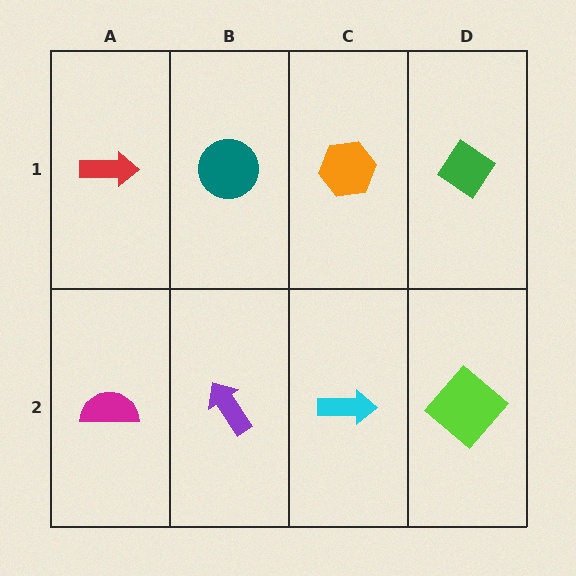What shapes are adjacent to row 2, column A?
A red arrow (row 1, column A), a purple arrow (row 2, column B).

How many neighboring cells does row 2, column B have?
3.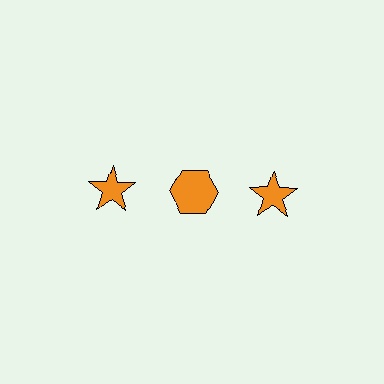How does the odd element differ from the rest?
It has a different shape: hexagon instead of star.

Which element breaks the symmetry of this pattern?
The orange hexagon in the top row, second from left column breaks the symmetry. All other shapes are orange stars.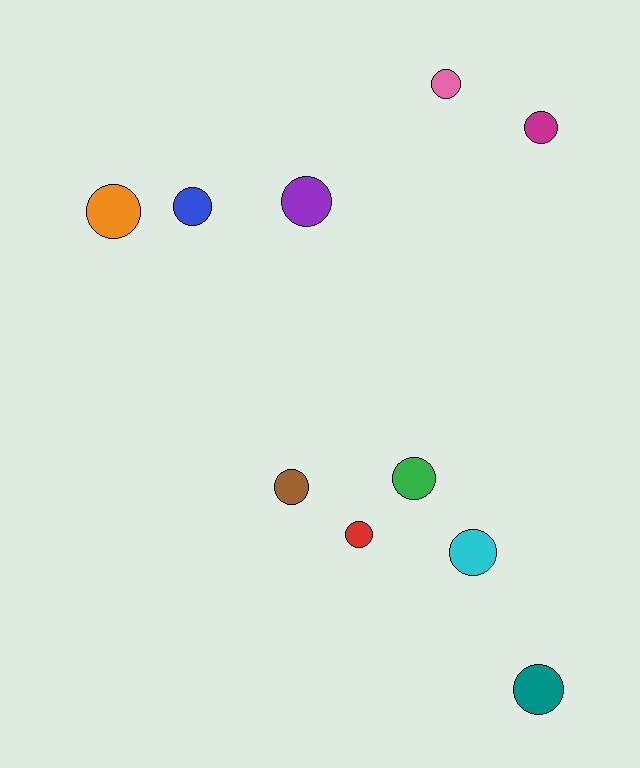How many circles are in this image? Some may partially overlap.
There are 10 circles.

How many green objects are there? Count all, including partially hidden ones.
There is 1 green object.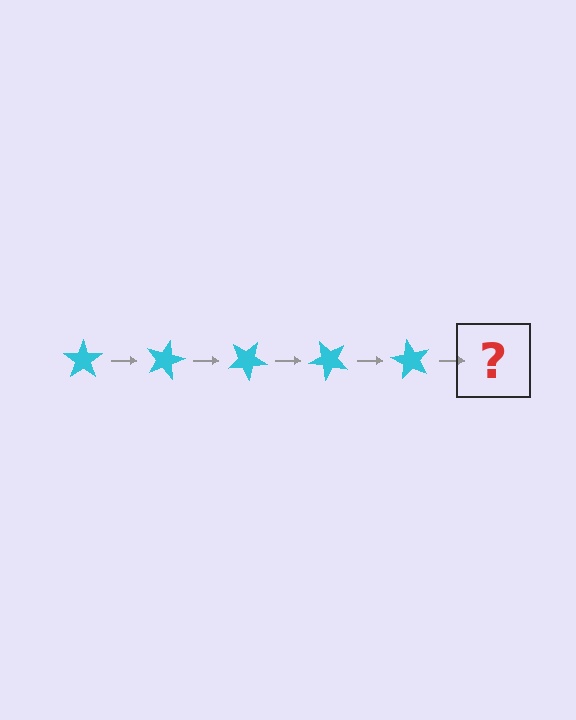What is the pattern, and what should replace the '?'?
The pattern is that the star rotates 15 degrees each step. The '?' should be a cyan star rotated 75 degrees.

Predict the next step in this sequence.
The next step is a cyan star rotated 75 degrees.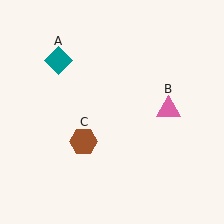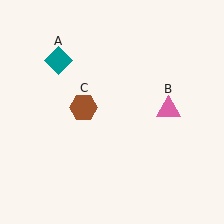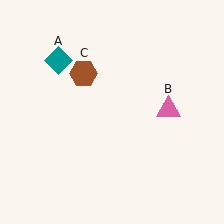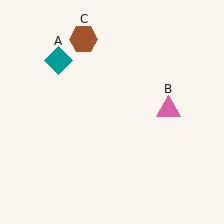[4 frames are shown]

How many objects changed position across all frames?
1 object changed position: brown hexagon (object C).